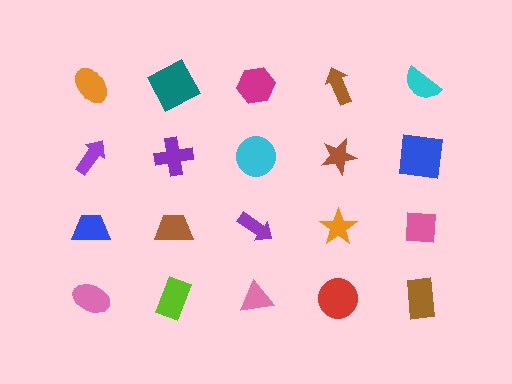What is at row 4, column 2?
A lime rectangle.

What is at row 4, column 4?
A red circle.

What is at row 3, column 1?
A blue trapezoid.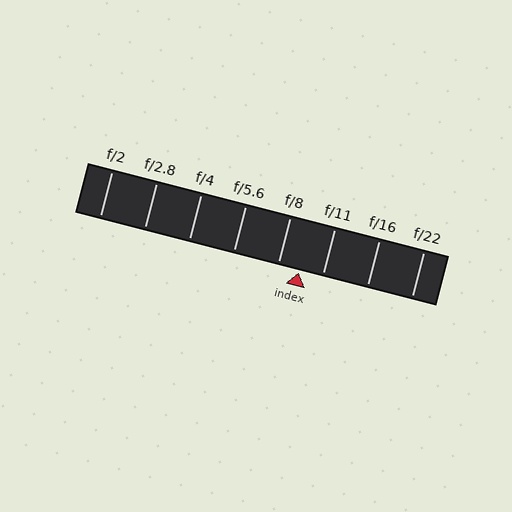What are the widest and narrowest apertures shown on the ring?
The widest aperture shown is f/2 and the narrowest is f/22.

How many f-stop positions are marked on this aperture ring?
There are 8 f-stop positions marked.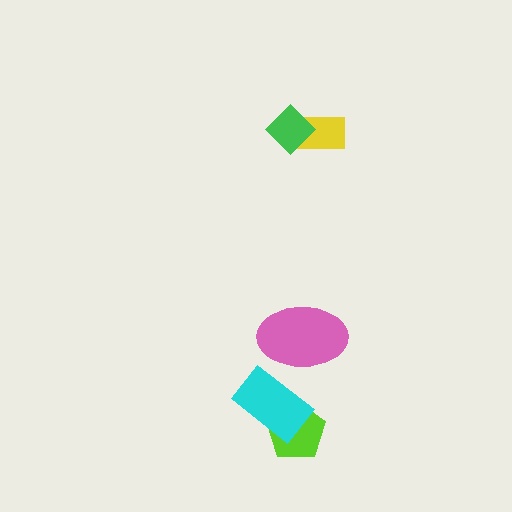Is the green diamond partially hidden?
No, no other shape covers it.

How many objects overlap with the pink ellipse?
1 object overlaps with the pink ellipse.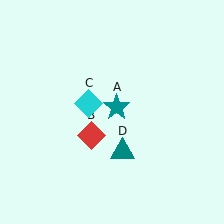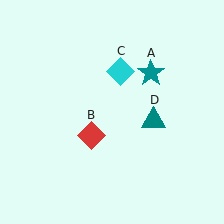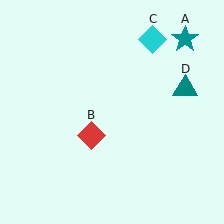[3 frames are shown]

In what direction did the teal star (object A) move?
The teal star (object A) moved up and to the right.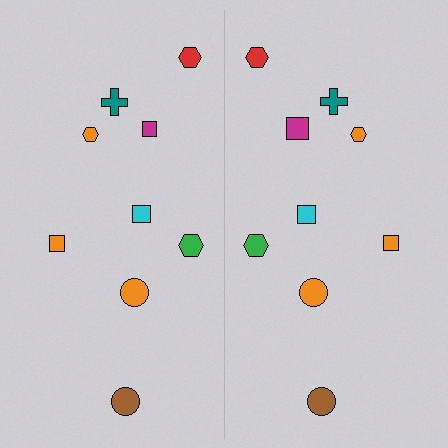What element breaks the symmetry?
The magenta square on the right side has a different size than its mirror counterpart.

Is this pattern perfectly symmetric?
No, the pattern is not perfectly symmetric. The magenta square on the right side has a different size than its mirror counterpart.